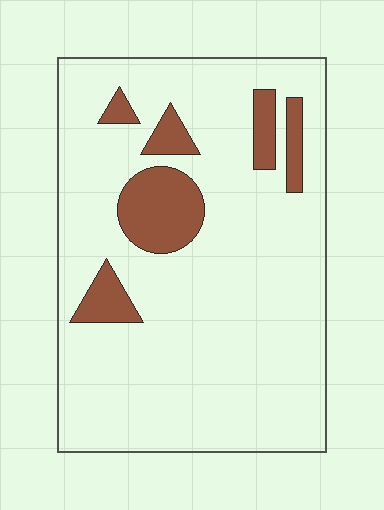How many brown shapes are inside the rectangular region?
6.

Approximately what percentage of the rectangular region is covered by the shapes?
Approximately 15%.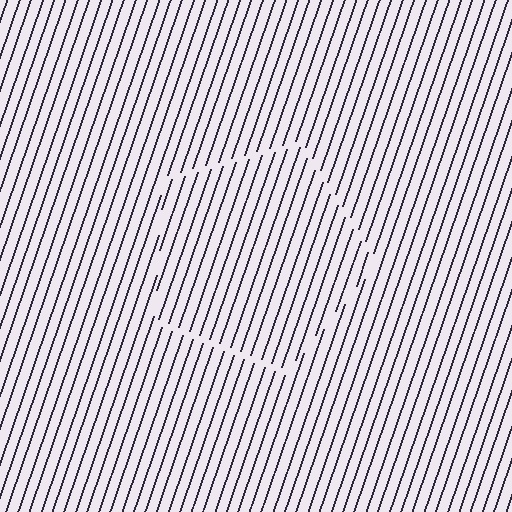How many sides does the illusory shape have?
5 sides — the line-ends trace a pentagon.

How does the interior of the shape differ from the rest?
The interior of the shape contains the same grating, shifted by half a period — the contour is defined by the phase discontinuity where line-ends from the inner and outer gratings abut.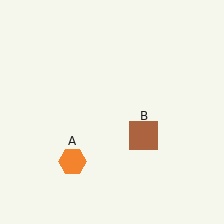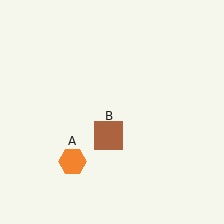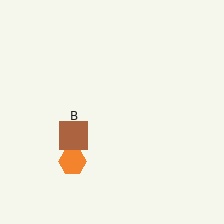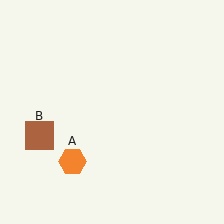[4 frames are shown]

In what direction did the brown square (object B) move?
The brown square (object B) moved left.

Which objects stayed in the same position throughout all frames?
Orange hexagon (object A) remained stationary.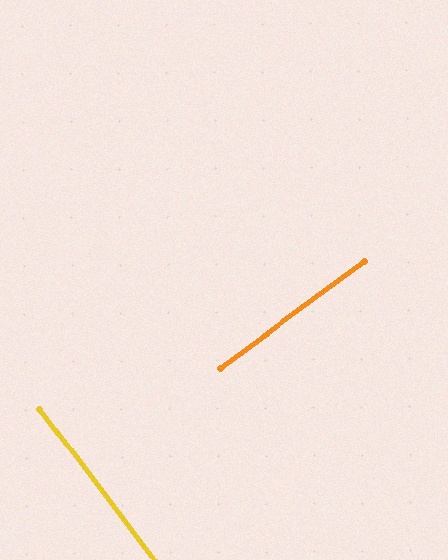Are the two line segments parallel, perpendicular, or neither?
Perpendicular — they meet at approximately 89°.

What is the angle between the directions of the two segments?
Approximately 89 degrees.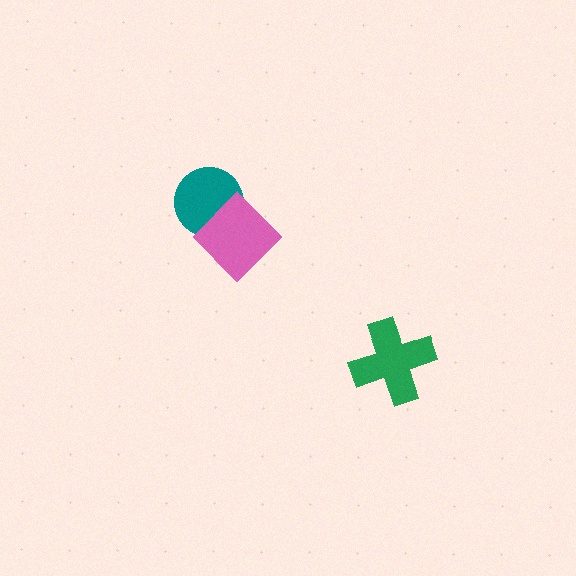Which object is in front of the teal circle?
The pink diamond is in front of the teal circle.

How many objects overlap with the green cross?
0 objects overlap with the green cross.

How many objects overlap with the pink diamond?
1 object overlaps with the pink diamond.